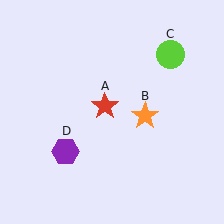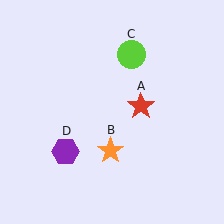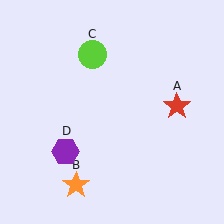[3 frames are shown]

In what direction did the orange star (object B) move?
The orange star (object B) moved down and to the left.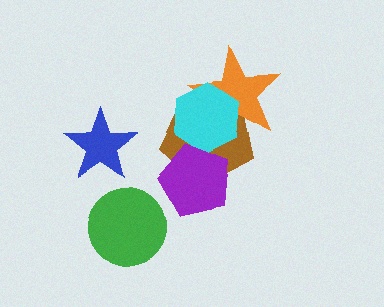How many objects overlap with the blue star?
0 objects overlap with the blue star.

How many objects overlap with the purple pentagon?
2 objects overlap with the purple pentagon.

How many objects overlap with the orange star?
2 objects overlap with the orange star.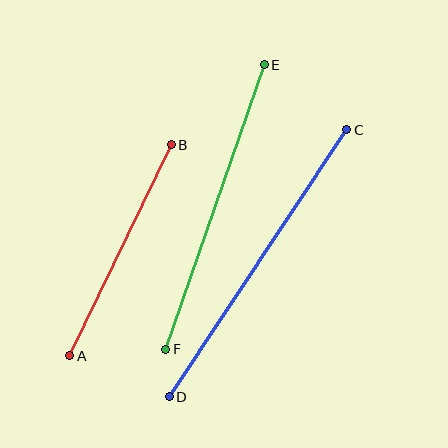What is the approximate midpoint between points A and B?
The midpoint is at approximately (121, 250) pixels.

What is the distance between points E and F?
The distance is approximately 301 pixels.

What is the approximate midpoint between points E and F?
The midpoint is at approximately (215, 207) pixels.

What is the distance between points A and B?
The distance is approximately 234 pixels.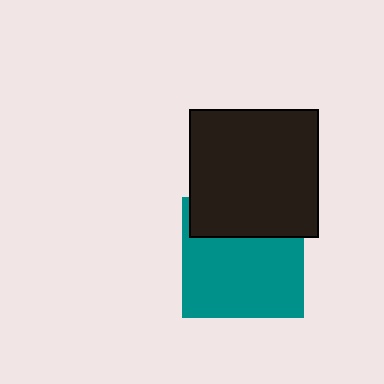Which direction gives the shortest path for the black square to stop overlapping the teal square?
Moving up gives the shortest separation.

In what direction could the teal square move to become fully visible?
The teal square could move down. That would shift it out from behind the black square entirely.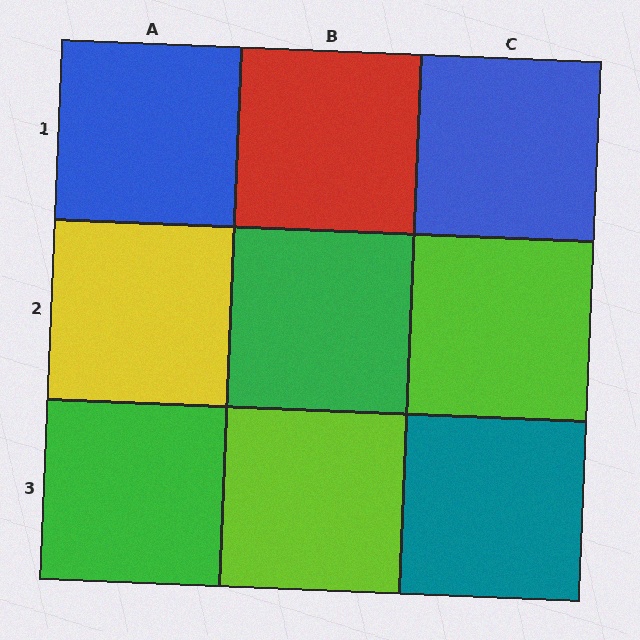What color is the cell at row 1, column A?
Blue.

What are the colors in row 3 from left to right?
Green, lime, teal.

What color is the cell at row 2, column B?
Green.